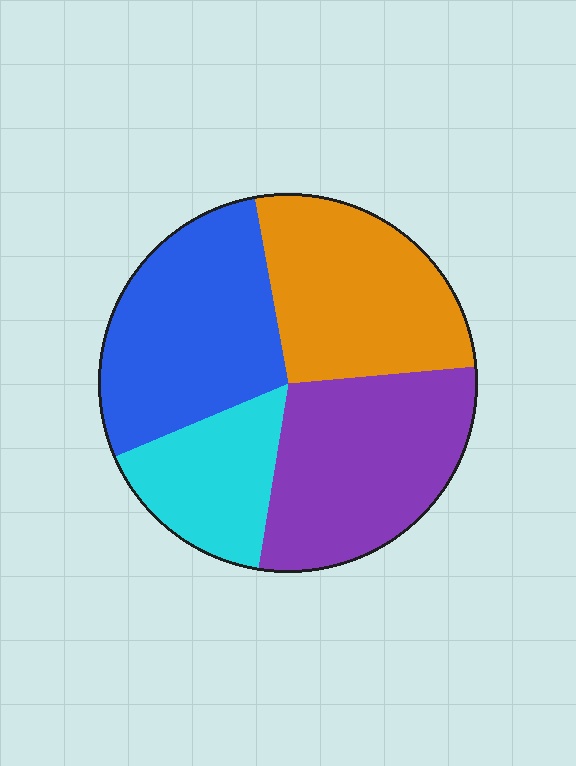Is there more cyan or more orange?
Orange.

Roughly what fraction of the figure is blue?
Blue takes up about one quarter (1/4) of the figure.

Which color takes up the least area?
Cyan, at roughly 15%.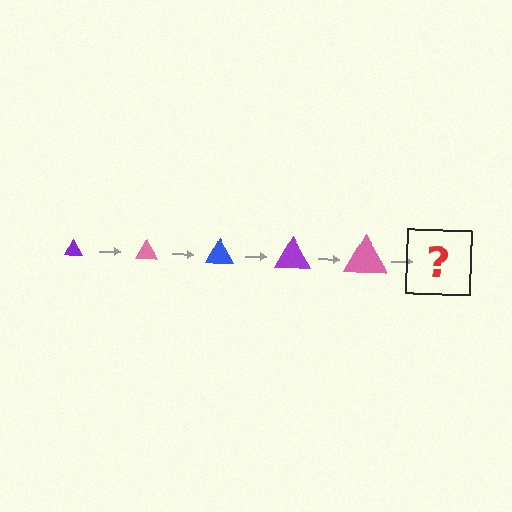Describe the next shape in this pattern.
It should be a blue triangle, larger than the previous one.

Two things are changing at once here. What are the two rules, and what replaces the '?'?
The two rules are that the triangle grows larger each step and the color cycles through purple, pink, and blue. The '?' should be a blue triangle, larger than the previous one.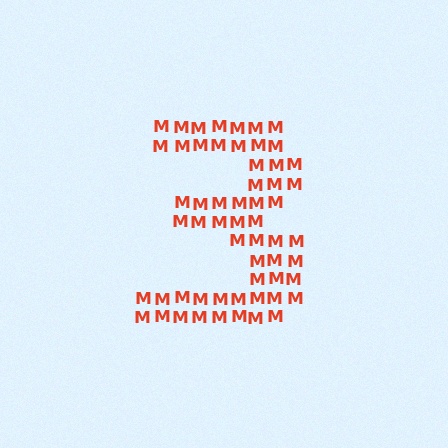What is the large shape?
The large shape is the digit 3.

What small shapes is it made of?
It is made of small letter M's.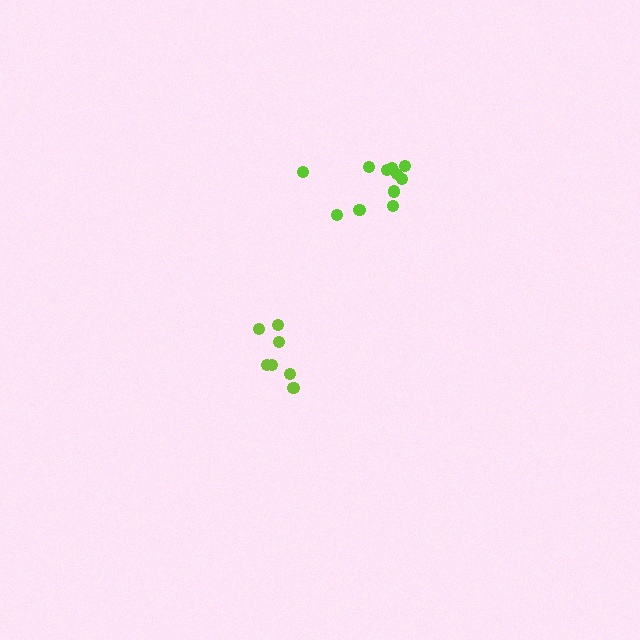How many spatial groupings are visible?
There are 2 spatial groupings.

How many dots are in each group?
Group 1: 7 dots, Group 2: 11 dots (18 total).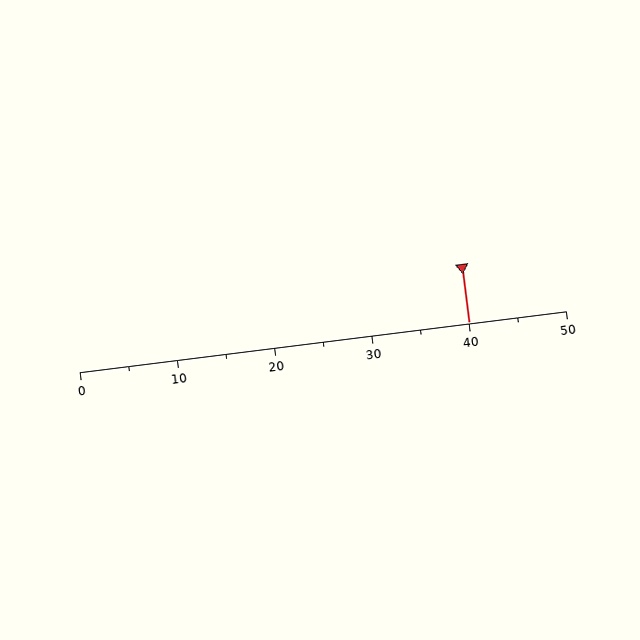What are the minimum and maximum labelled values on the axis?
The axis runs from 0 to 50.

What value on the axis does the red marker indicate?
The marker indicates approximately 40.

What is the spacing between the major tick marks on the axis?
The major ticks are spaced 10 apart.